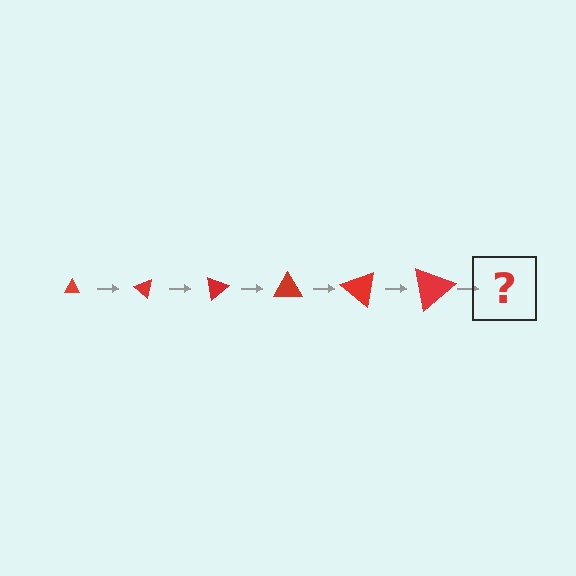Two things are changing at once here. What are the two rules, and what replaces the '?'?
The two rules are that the triangle grows larger each step and it rotates 40 degrees each step. The '?' should be a triangle, larger than the previous one and rotated 240 degrees from the start.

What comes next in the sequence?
The next element should be a triangle, larger than the previous one and rotated 240 degrees from the start.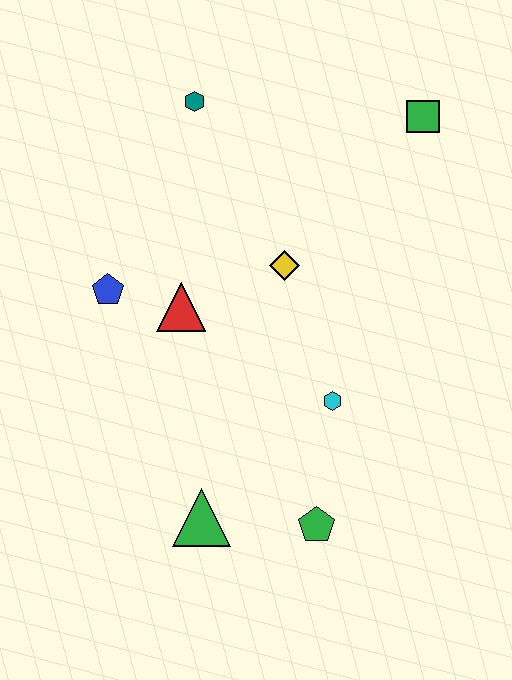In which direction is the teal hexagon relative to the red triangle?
The teal hexagon is above the red triangle.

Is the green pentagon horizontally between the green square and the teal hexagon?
Yes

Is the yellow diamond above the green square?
No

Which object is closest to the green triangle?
The green pentagon is closest to the green triangle.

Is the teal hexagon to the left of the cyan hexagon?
Yes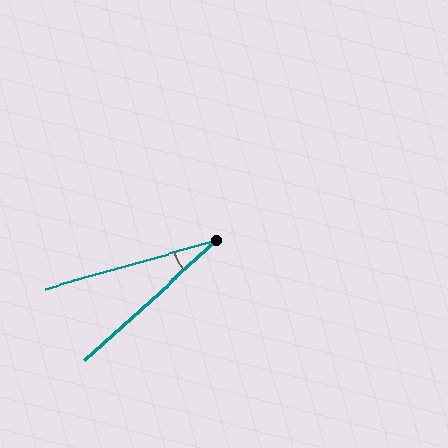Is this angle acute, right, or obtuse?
It is acute.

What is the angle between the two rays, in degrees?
Approximately 27 degrees.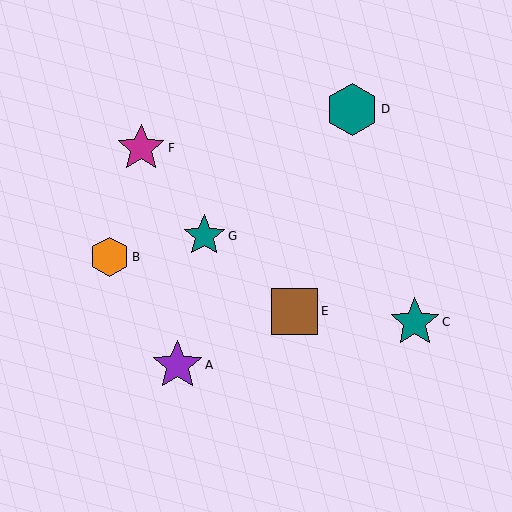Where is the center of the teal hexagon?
The center of the teal hexagon is at (352, 109).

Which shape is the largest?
The teal hexagon (labeled D) is the largest.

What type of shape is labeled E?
Shape E is a brown square.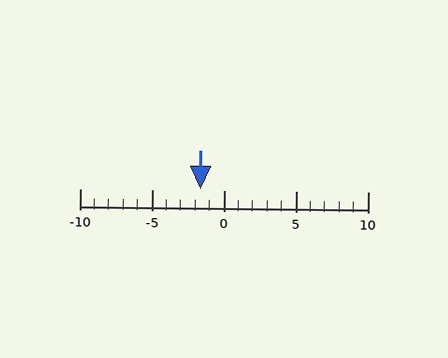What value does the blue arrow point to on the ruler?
The blue arrow points to approximately -2.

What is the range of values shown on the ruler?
The ruler shows values from -10 to 10.